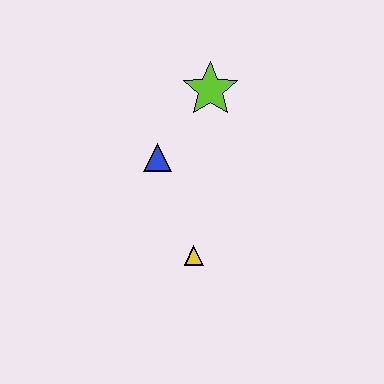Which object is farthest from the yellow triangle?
The lime star is farthest from the yellow triangle.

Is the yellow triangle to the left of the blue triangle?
No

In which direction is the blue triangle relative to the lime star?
The blue triangle is below the lime star.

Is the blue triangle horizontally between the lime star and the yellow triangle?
No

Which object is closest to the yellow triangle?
The blue triangle is closest to the yellow triangle.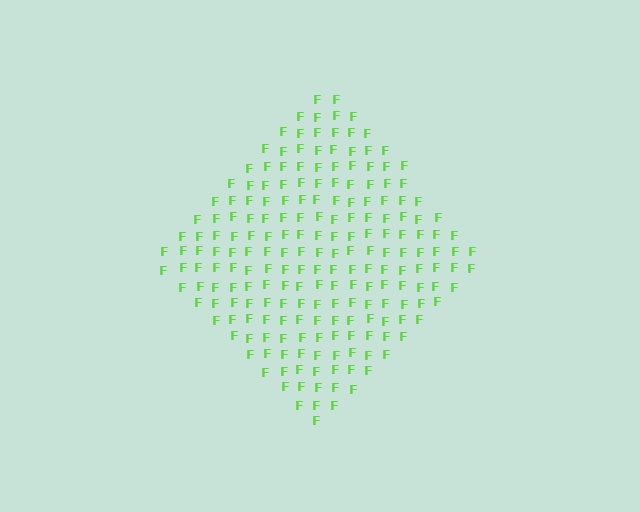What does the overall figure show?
The overall figure shows a diamond.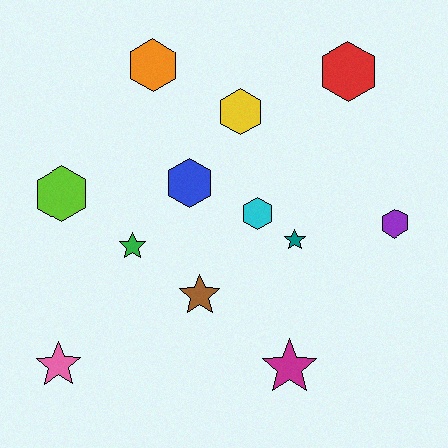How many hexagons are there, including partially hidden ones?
There are 7 hexagons.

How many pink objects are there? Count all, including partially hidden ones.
There is 1 pink object.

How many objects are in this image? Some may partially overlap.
There are 12 objects.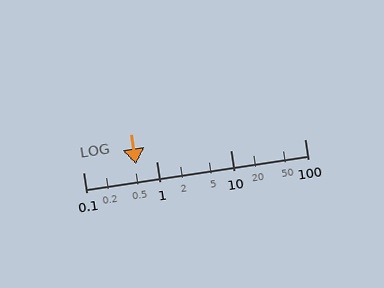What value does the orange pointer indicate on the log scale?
The pointer indicates approximately 0.52.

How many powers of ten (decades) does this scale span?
The scale spans 3 decades, from 0.1 to 100.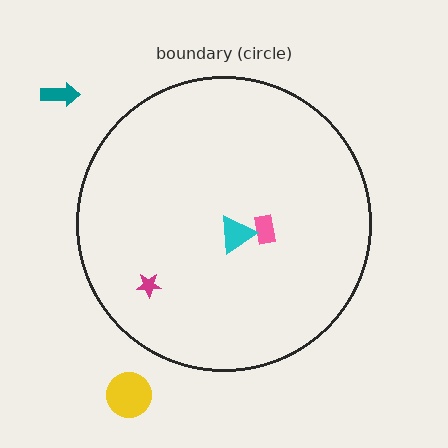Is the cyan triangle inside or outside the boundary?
Inside.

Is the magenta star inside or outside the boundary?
Inside.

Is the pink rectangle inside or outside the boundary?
Inside.